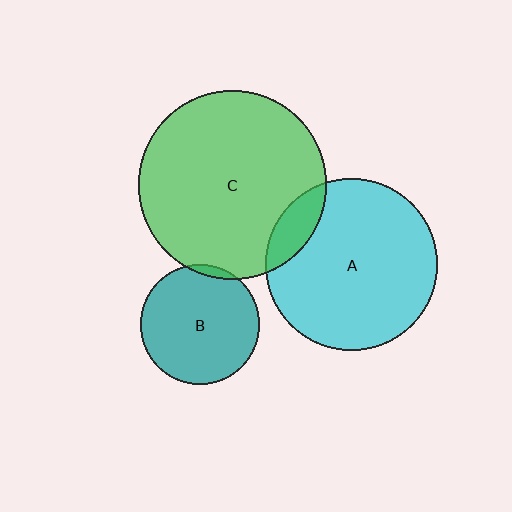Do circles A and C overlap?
Yes.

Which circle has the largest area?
Circle C (green).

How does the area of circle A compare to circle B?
Approximately 2.1 times.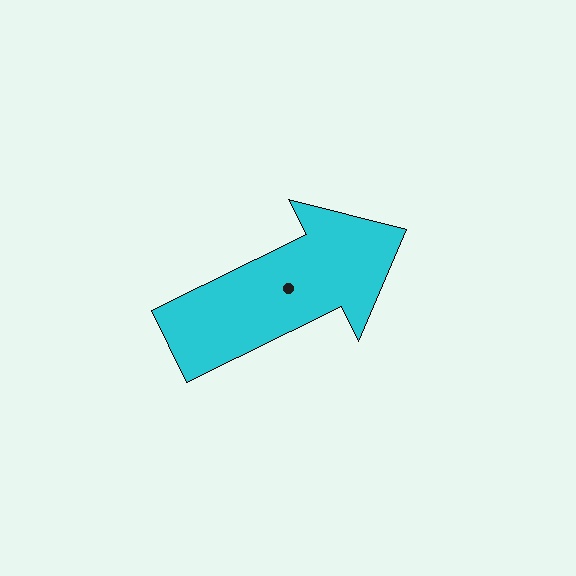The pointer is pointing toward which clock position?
Roughly 2 o'clock.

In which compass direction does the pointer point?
Northeast.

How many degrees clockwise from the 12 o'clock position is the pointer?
Approximately 64 degrees.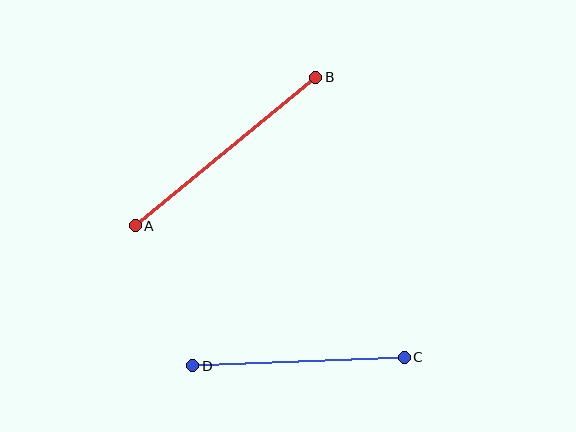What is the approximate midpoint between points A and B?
The midpoint is at approximately (226, 151) pixels.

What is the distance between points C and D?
The distance is approximately 212 pixels.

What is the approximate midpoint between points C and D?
The midpoint is at approximately (299, 362) pixels.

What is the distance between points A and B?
The distance is approximately 234 pixels.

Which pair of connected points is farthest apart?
Points A and B are farthest apart.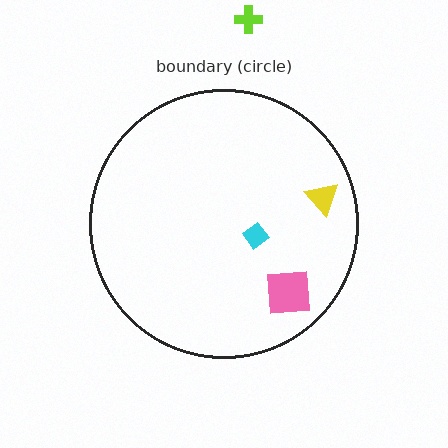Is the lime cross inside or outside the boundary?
Outside.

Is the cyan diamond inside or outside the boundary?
Inside.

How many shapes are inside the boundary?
3 inside, 1 outside.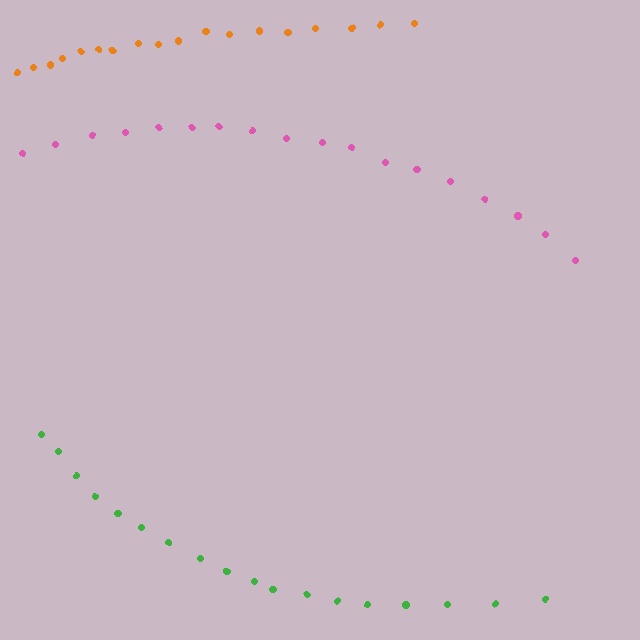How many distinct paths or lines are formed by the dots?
There are 3 distinct paths.